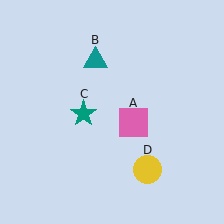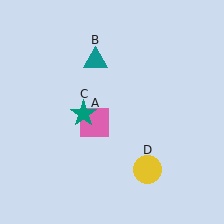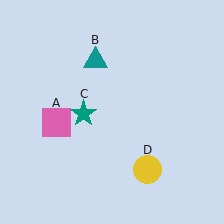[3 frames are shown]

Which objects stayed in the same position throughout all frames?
Teal triangle (object B) and teal star (object C) and yellow circle (object D) remained stationary.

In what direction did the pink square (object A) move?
The pink square (object A) moved left.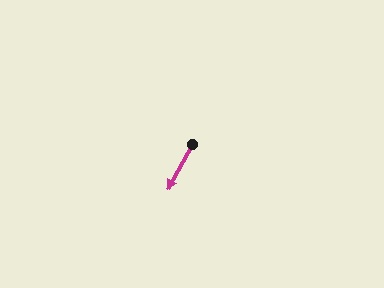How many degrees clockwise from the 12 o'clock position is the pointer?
Approximately 209 degrees.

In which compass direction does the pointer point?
Southwest.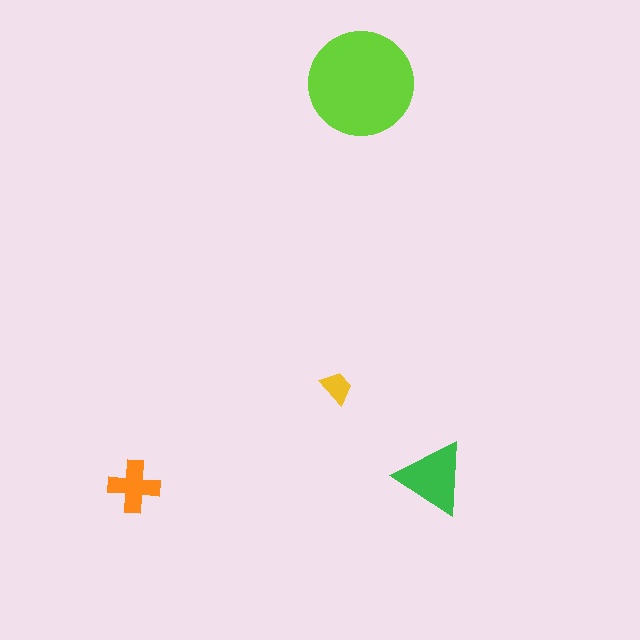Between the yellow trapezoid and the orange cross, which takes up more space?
The orange cross.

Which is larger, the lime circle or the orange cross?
The lime circle.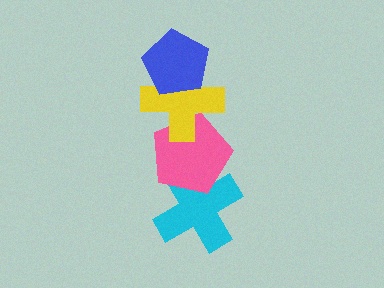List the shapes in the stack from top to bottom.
From top to bottom: the blue pentagon, the yellow cross, the pink pentagon, the cyan cross.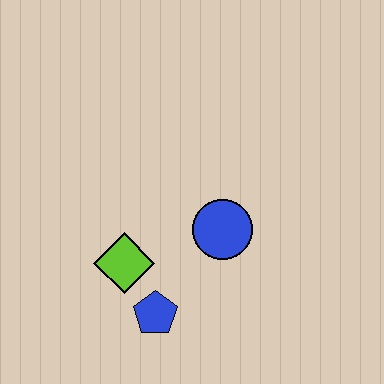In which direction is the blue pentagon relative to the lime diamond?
The blue pentagon is below the lime diamond.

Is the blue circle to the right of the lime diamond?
Yes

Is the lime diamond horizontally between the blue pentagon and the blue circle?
No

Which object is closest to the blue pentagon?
The lime diamond is closest to the blue pentagon.